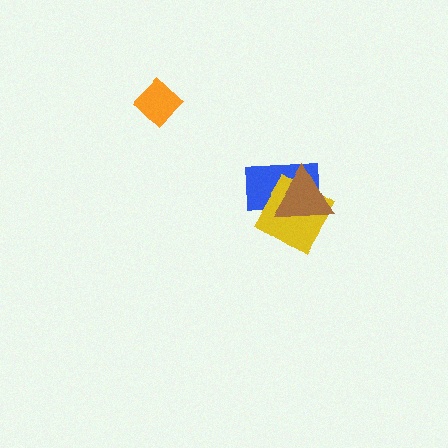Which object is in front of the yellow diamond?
The brown triangle is in front of the yellow diamond.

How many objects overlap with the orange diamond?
0 objects overlap with the orange diamond.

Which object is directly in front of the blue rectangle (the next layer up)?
The yellow diamond is directly in front of the blue rectangle.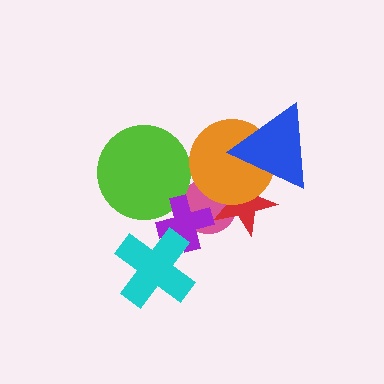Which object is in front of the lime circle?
The purple cross is in front of the lime circle.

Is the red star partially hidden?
Yes, it is partially covered by another shape.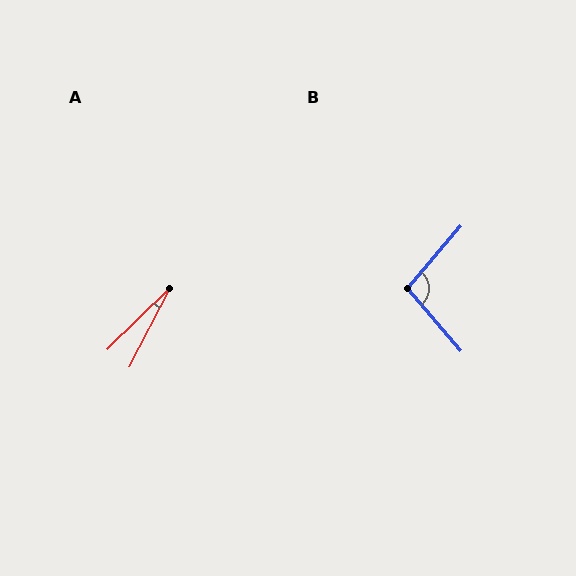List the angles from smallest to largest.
A (19°), B (99°).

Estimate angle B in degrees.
Approximately 99 degrees.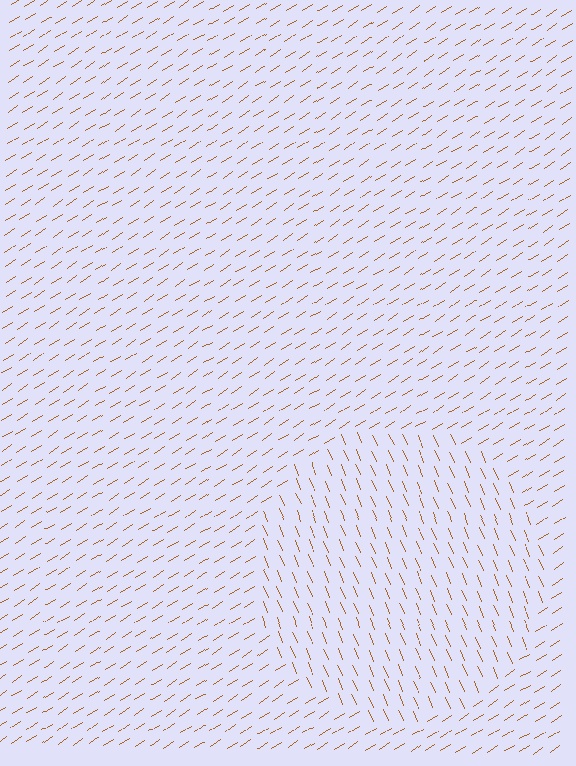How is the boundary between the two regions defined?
The boundary is defined purely by a change in line orientation (approximately 80 degrees difference). All lines are the same color and thickness.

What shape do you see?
I see a circle.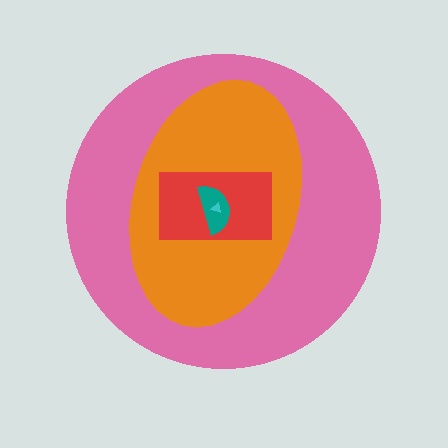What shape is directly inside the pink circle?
The orange ellipse.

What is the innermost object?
The cyan triangle.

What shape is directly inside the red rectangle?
The teal semicircle.